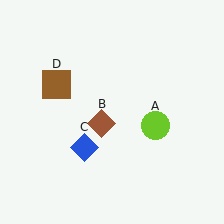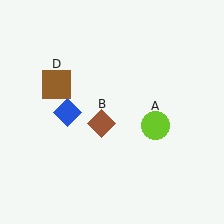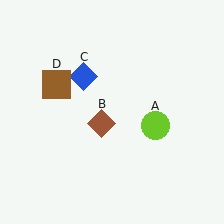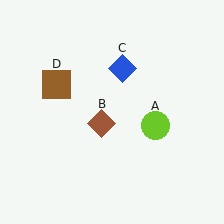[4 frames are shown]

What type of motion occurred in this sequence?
The blue diamond (object C) rotated clockwise around the center of the scene.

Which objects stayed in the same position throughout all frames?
Lime circle (object A) and brown diamond (object B) and brown square (object D) remained stationary.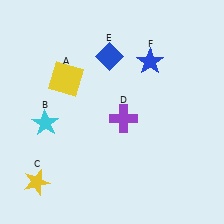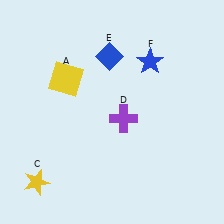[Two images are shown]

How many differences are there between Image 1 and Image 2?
There is 1 difference between the two images.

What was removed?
The cyan star (B) was removed in Image 2.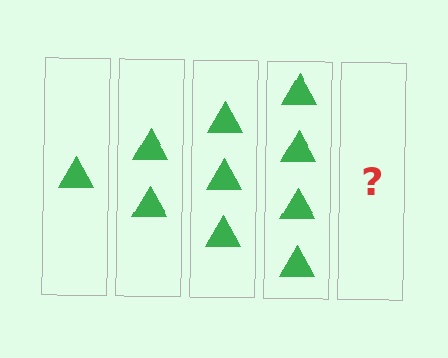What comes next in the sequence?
The next element should be 5 triangles.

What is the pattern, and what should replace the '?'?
The pattern is that each step adds one more triangle. The '?' should be 5 triangles.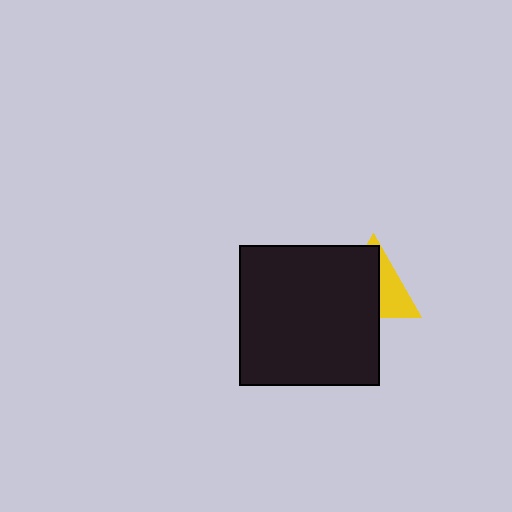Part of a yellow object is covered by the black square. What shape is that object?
It is a triangle.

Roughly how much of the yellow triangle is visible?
A small part of it is visible (roughly 40%).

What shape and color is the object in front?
The object in front is a black square.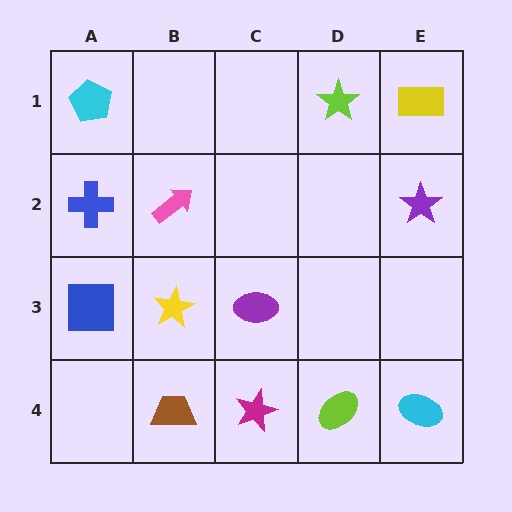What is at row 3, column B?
A yellow star.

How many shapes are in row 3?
3 shapes.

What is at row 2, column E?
A purple star.